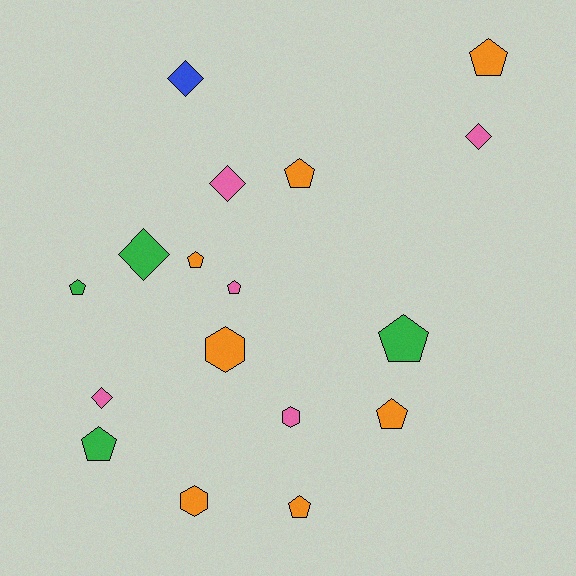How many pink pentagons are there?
There is 1 pink pentagon.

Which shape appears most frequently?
Pentagon, with 9 objects.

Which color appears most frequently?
Orange, with 7 objects.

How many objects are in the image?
There are 17 objects.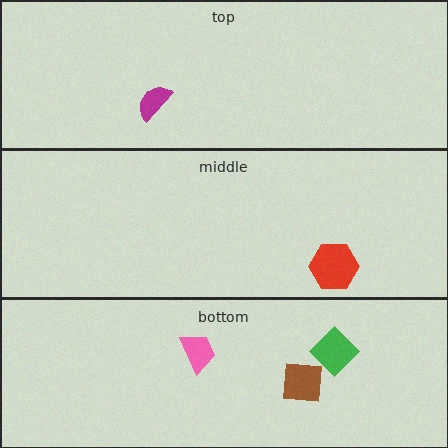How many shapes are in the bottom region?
3.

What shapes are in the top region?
The magenta semicircle.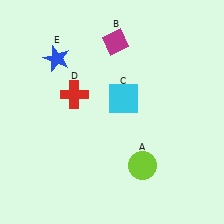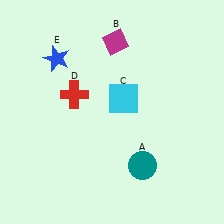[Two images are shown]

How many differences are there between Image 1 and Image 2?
There is 1 difference between the two images.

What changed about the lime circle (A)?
In Image 1, A is lime. In Image 2, it changed to teal.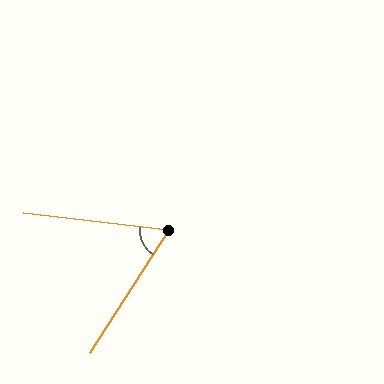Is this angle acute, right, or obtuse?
It is acute.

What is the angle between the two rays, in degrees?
Approximately 64 degrees.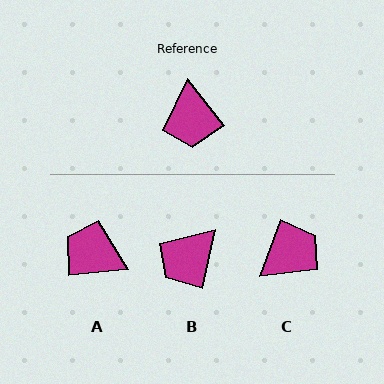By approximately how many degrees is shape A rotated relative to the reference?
Approximately 123 degrees clockwise.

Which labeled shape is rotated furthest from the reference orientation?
A, about 123 degrees away.